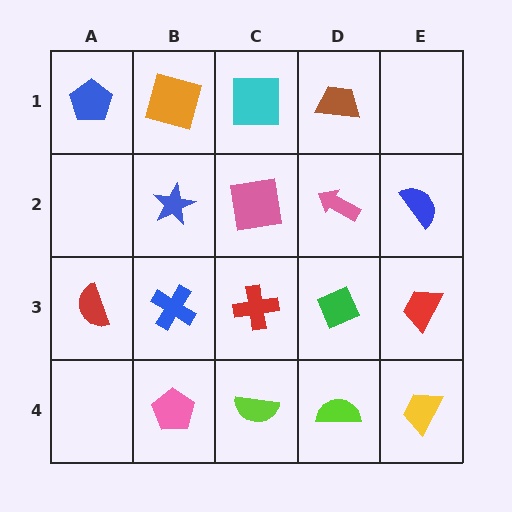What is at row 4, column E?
A yellow trapezoid.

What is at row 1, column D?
A brown trapezoid.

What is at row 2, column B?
A blue star.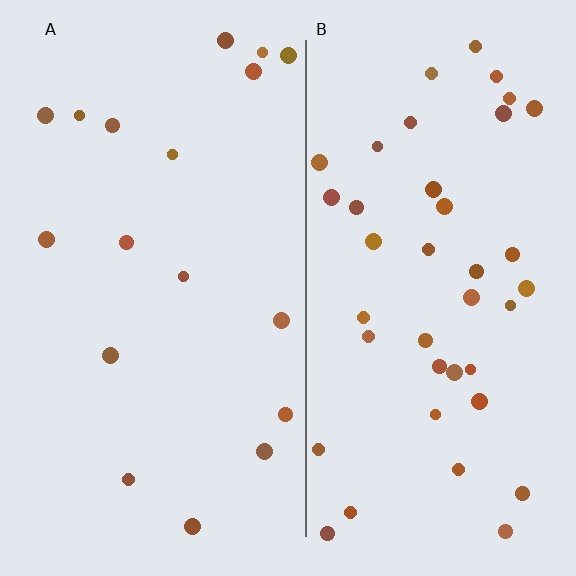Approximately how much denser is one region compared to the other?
Approximately 2.3× — region B over region A.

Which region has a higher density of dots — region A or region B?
B (the right).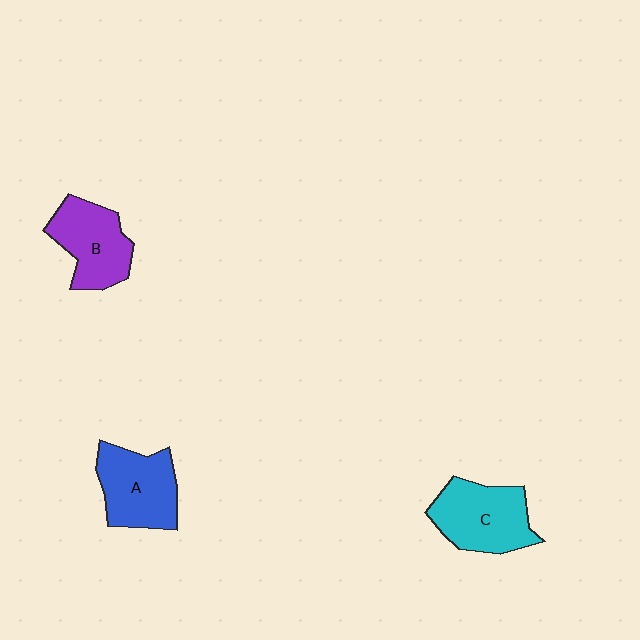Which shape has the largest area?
Shape C (cyan).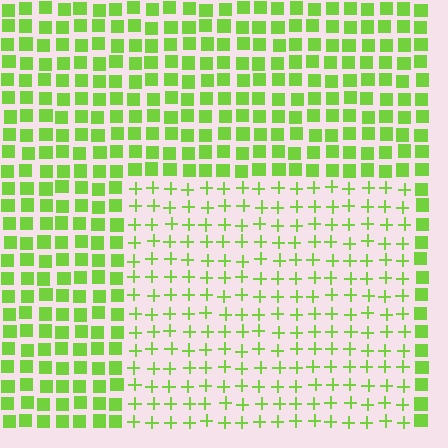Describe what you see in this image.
The image is filled with small lime elements arranged in a uniform grid. A rectangle-shaped region contains plus signs, while the surrounding area contains squares. The boundary is defined purely by the change in element shape.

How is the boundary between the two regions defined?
The boundary is defined by a change in element shape: plus signs inside vs. squares outside. All elements share the same color and spacing.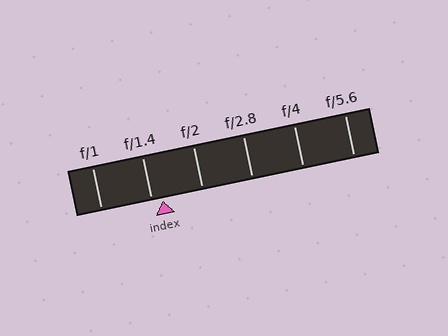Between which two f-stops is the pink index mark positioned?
The index mark is between f/1.4 and f/2.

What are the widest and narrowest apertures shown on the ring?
The widest aperture shown is f/1 and the narrowest is f/5.6.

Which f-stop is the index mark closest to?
The index mark is closest to f/1.4.